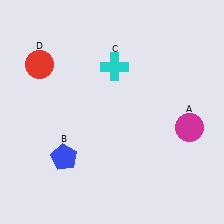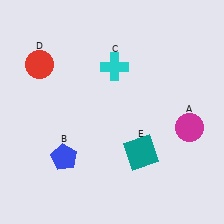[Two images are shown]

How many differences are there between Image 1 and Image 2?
There is 1 difference between the two images.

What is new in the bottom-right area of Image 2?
A teal square (E) was added in the bottom-right area of Image 2.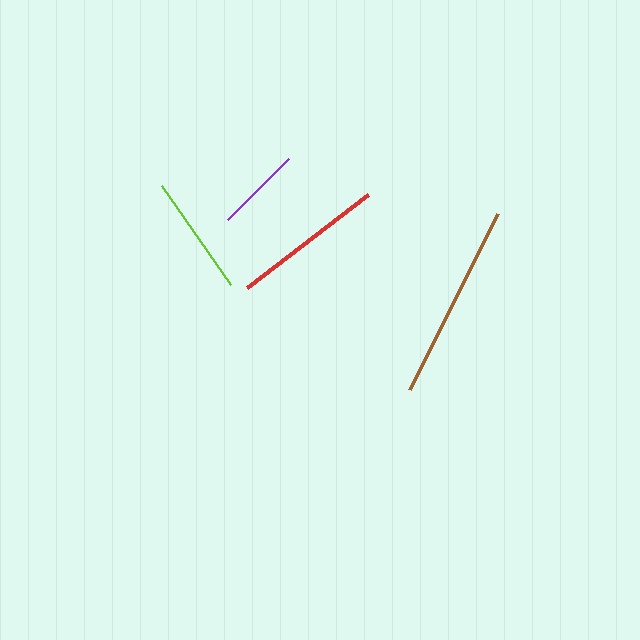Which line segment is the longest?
The brown line is the longest at approximately 197 pixels.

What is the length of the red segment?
The red segment is approximately 152 pixels long.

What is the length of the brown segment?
The brown segment is approximately 197 pixels long.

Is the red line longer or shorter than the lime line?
The red line is longer than the lime line.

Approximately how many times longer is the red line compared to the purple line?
The red line is approximately 1.8 times the length of the purple line.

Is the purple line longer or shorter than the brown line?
The brown line is longer than the purple line.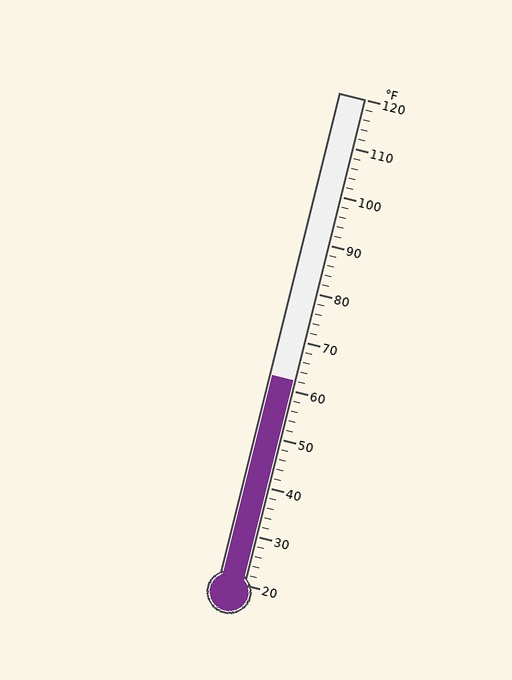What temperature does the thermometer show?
The thermometer shows approximately 62°F.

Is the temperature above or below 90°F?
The temperature is below 90°F.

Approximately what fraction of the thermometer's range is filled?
The thermometer is filled to approximately 40% of its range.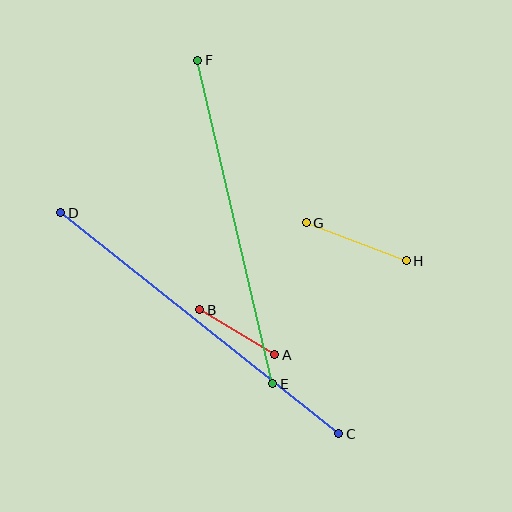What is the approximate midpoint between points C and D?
The midpoint is at approximately (200, 323) pixels.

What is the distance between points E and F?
The distance is approximately 332 pixels.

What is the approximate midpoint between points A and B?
The midpoint is at approximately (237, 332) pixels.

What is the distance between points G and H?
The distance is approximately 107 pixels.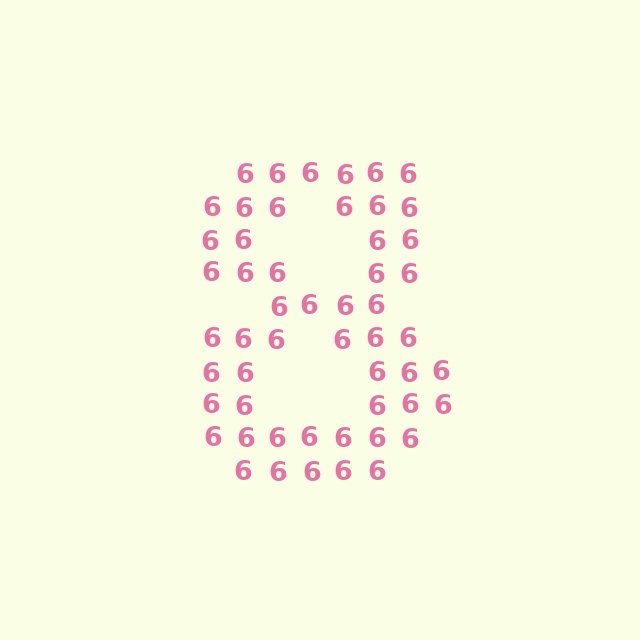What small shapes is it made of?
It is made of small digit 6's.